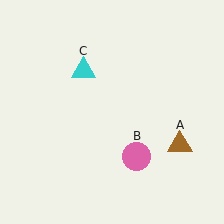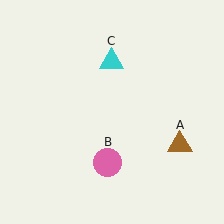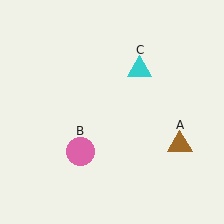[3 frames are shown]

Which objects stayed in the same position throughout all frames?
Brown triangle (object A) remained stationary.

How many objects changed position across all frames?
2 objects changed position: pink circle (object B), cyan triangle (object C).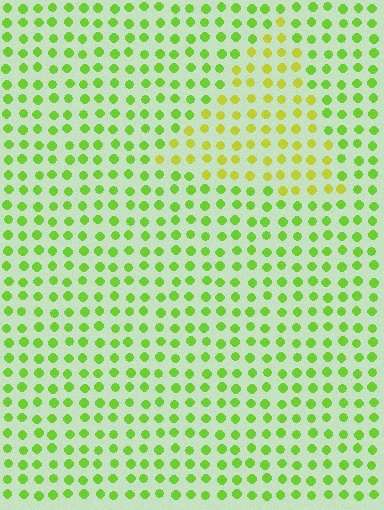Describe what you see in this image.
The image is filled with small lime elements in a uniform arrangement. A triangle-shaped region is visible where the elements are tinted to a slightly different hue, forming a subtle color boundary.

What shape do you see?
I see a triangle.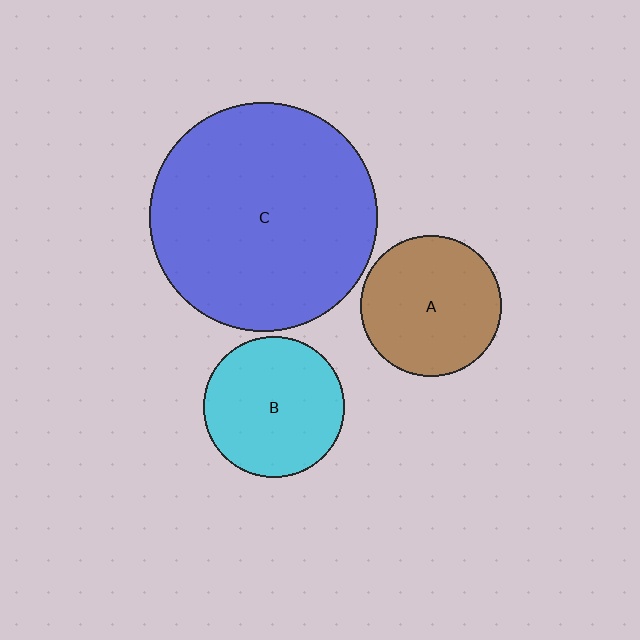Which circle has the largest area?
Circle C (blue).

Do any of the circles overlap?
No, none of the circles overlap.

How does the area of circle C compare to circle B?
Approximately 2.6 times.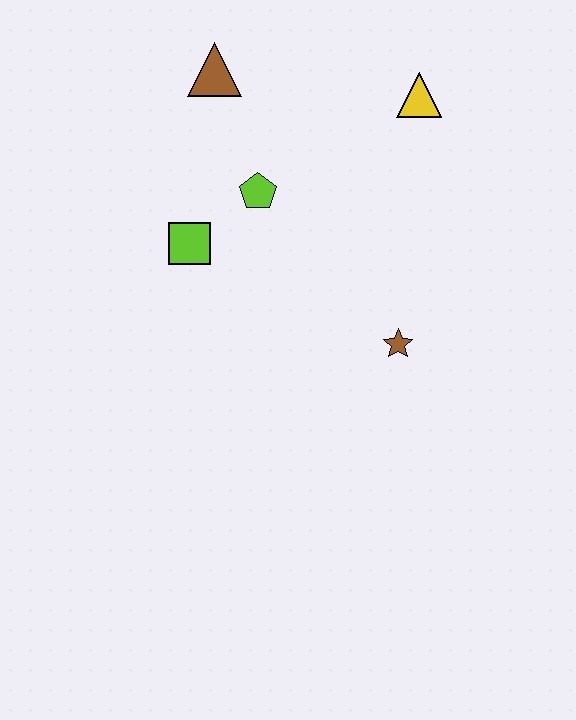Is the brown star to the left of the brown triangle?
No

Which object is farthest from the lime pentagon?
The brown star is farthest from the lime pentagon.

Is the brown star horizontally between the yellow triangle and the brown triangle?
Yes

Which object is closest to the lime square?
The lime pentagon is closest to the lime square.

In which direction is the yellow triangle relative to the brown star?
The yellow triangle is above the brown star.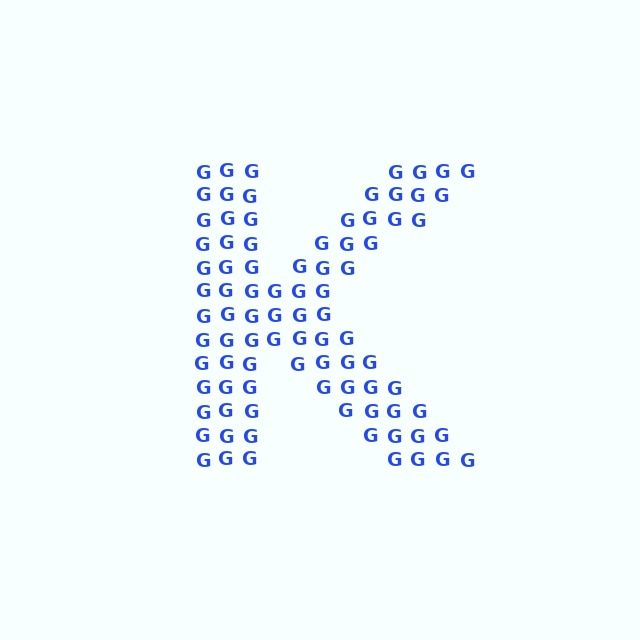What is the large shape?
The large shape is the letter K.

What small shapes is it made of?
It is made of small letter G's.